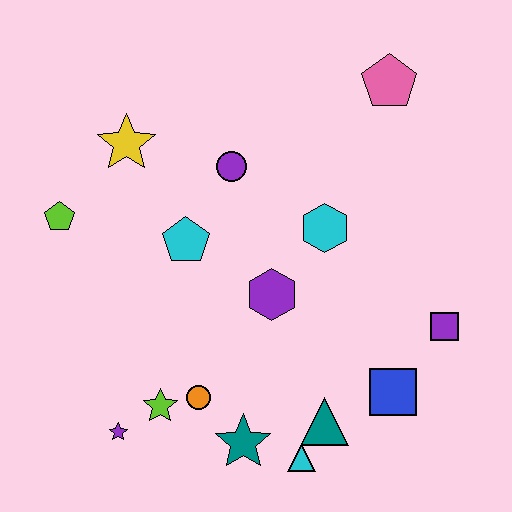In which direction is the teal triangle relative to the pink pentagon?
The teal triangle is below the pink pentagon.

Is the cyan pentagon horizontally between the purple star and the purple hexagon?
Yes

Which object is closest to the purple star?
The lime star is closest to the purple star.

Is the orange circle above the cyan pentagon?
No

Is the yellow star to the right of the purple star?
Yes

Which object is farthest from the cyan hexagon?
The purple star is farthest from the cyan hexagon.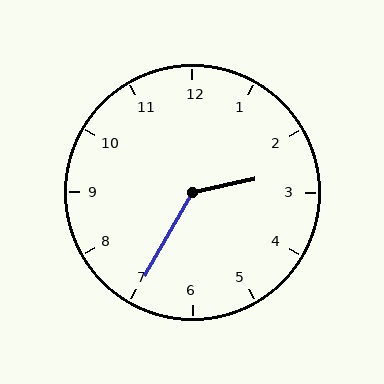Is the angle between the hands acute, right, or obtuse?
It is obtuse.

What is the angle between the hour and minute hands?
Approximately 132 degrees.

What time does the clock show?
2:35.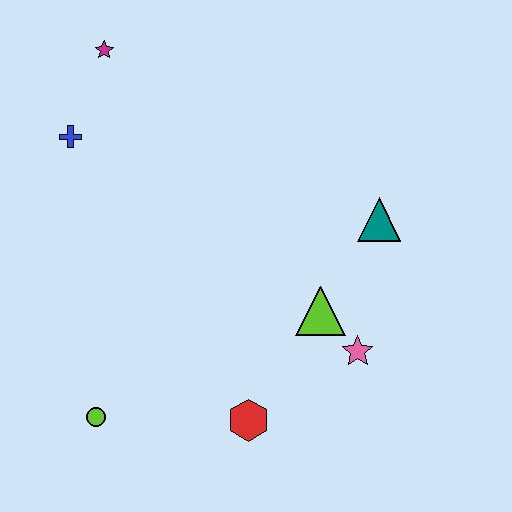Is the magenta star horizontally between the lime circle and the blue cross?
No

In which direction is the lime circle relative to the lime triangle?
The lime circle is to the left of the lime triangle.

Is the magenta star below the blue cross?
No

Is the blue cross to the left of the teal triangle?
Yes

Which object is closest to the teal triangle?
The lime triangle is closest to the teal triangle.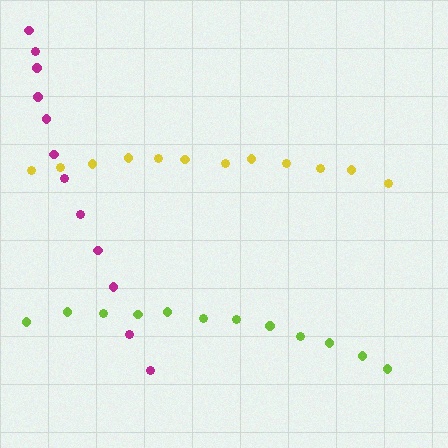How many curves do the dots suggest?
There are 3 distinct paths.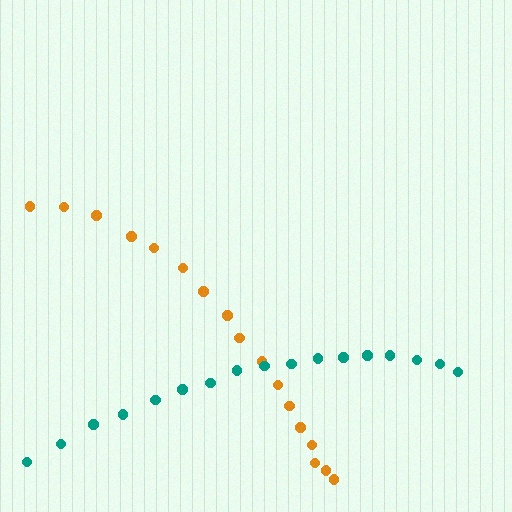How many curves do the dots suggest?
There are 2 distinct paths.